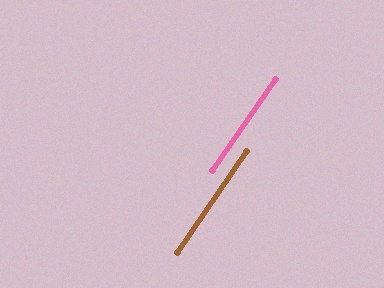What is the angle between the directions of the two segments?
Approximately 0 degrees.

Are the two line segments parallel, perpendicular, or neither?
Parallel — their directions differ by only 0.1°.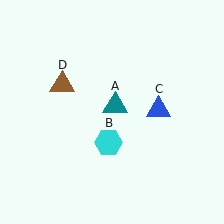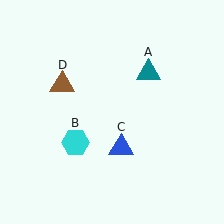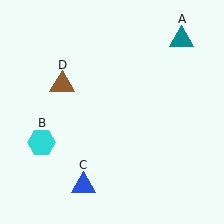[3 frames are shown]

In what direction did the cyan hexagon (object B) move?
The cyan hexagon (object B) moved left.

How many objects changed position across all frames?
3 objects changed position: teal triangle (object A), cyan hexagon (object B), blue triangle (object C).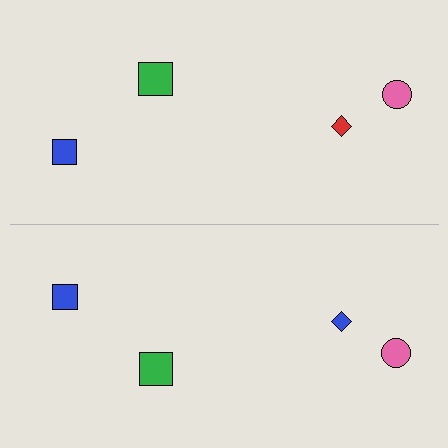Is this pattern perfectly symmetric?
No, the pattern is not perfectly symmetric. The blue diamond on the bottom side breaks the symmetry — its mirror counterpart is red.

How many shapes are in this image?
There are 8 shapes in this image.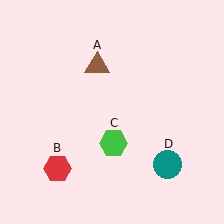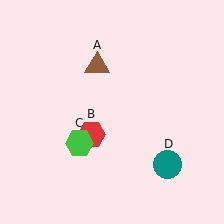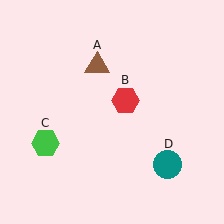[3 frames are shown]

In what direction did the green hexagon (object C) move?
The green hexagon (object C) moved left.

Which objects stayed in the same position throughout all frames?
Brown triangle (object A) and teal circle (object D) remained stationary.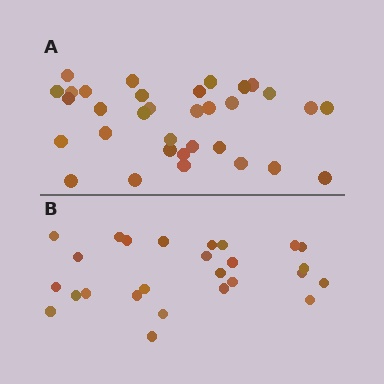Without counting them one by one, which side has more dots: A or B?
Region A (the top region) has more dots.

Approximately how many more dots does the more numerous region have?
Region A has roughly 8 or so more dots than region B.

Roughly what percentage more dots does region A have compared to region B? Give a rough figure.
About 25% more.